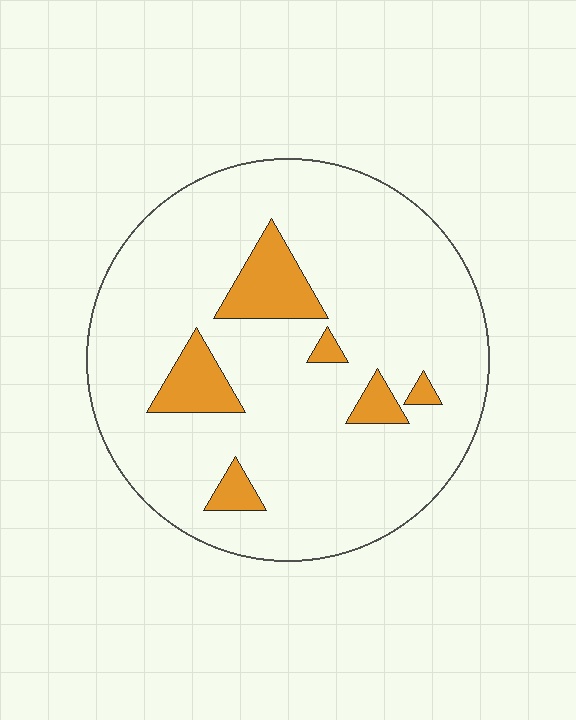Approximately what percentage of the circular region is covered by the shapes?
Approximately 10%.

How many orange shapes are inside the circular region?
6.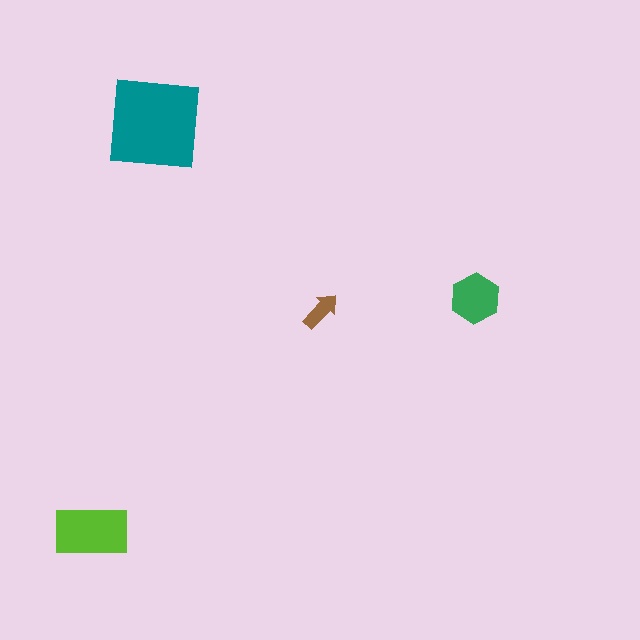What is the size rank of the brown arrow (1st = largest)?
4th.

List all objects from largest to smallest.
The teal square, the lime rectangle, the green hexagon, the brown arrow.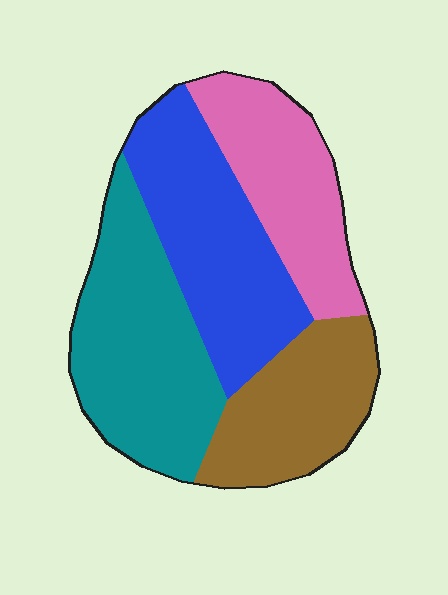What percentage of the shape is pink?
Pink covers about 20% of the shape.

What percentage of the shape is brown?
Brown covers roughly 20% of the shape.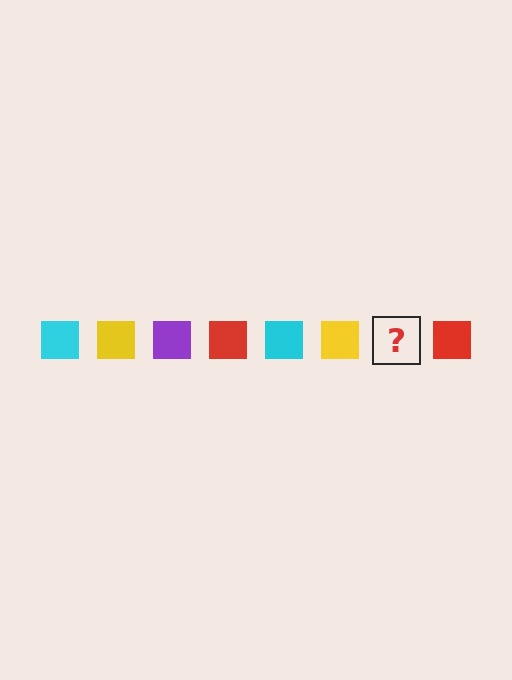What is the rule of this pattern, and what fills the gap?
The rule is that the pattern cycles through cyan, yellow, purple, red squares. The gap should be filled with a purple square.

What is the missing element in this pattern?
The missing element is a purple square.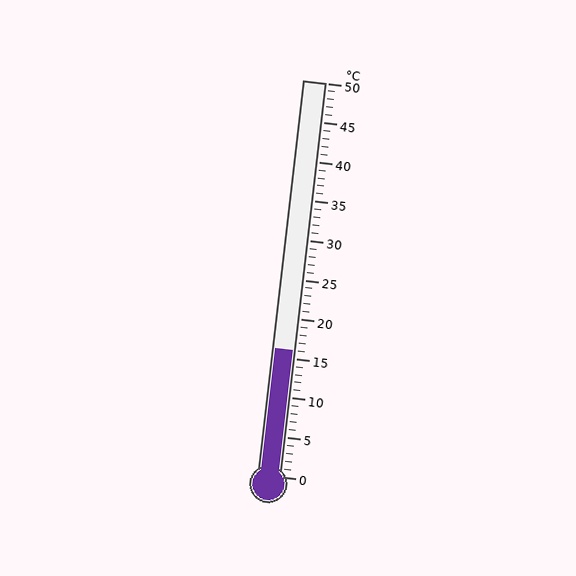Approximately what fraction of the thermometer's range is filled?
The thermometer is filled to approximately 30% of its range.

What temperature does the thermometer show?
The thermometer shows approximately 16°C.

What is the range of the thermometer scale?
The thermometer scale ranges from 0°C to 50°C.